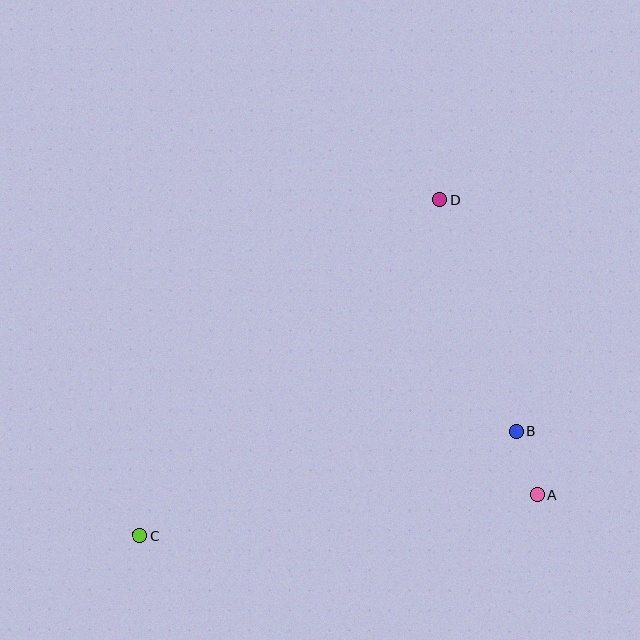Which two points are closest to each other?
Points A and B are closest to each other.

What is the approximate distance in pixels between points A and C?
The distance between A and C is approximately 398 pixels.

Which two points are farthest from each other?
Points C and D are farthest from each other.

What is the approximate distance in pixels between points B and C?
The distance between B and C is approximately 390 pixels.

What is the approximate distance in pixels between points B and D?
The distance between B and D is approximately 243 pixels.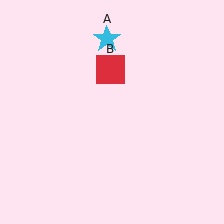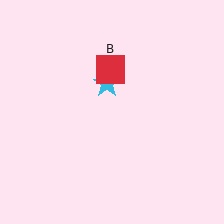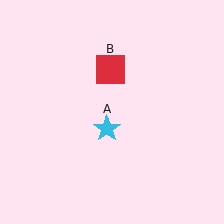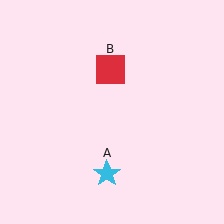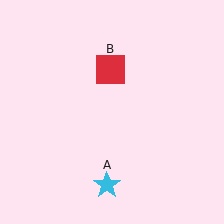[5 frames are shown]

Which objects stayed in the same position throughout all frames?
Red square (object B) remained stationary.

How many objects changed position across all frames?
1 object changed position: cyan star (object A).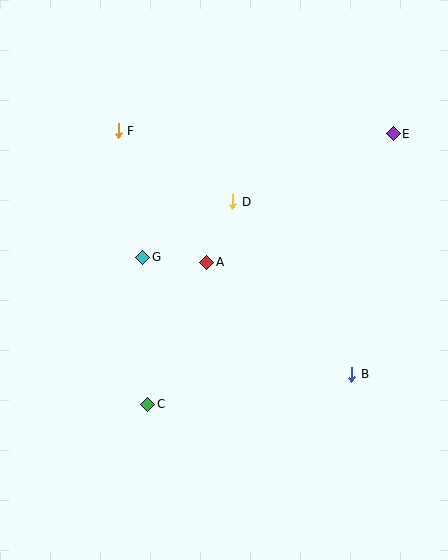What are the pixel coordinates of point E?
Point E is at (393, 134).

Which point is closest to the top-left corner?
Point F is closest to the top-left corner.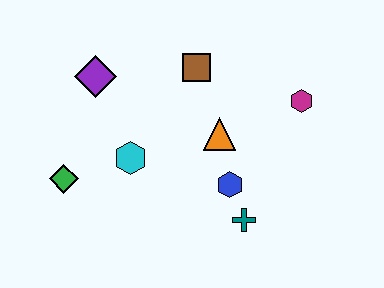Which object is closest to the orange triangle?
The blue hexagon is closest to the orange triangle.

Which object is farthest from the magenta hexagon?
The green diamond is farthest from the magenta hexagon.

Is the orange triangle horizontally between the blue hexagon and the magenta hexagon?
No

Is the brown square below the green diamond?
No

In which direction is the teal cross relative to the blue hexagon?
The teal cross is below the blue hexagon.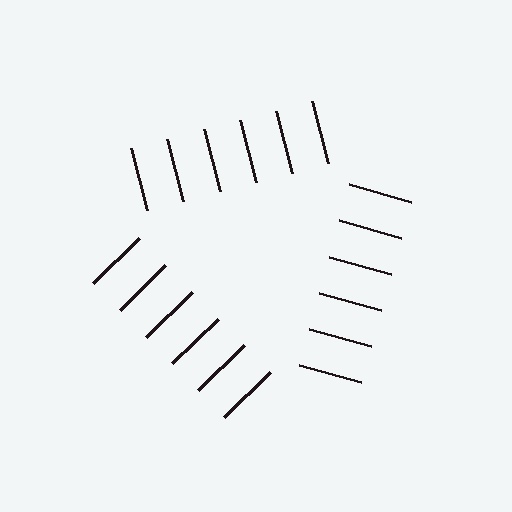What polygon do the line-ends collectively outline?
An illusory triangle — the line segments terminate on its edges but no continuous stroke is drawn.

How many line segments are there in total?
18 — 6 along each of the 3 edges.